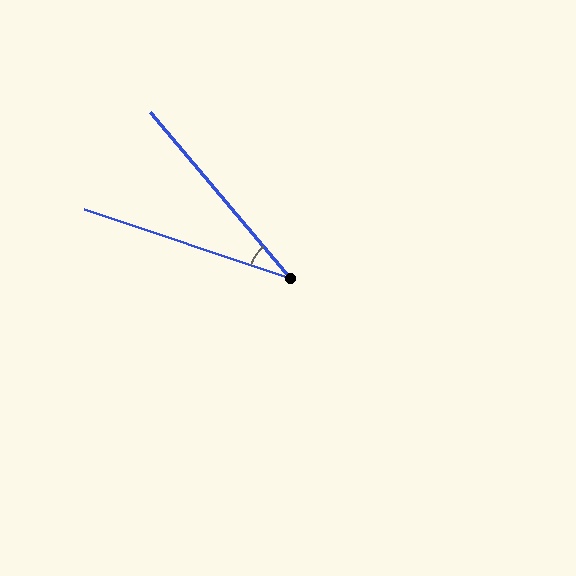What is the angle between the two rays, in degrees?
Approximately 31 degrees.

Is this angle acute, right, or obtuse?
It is acute.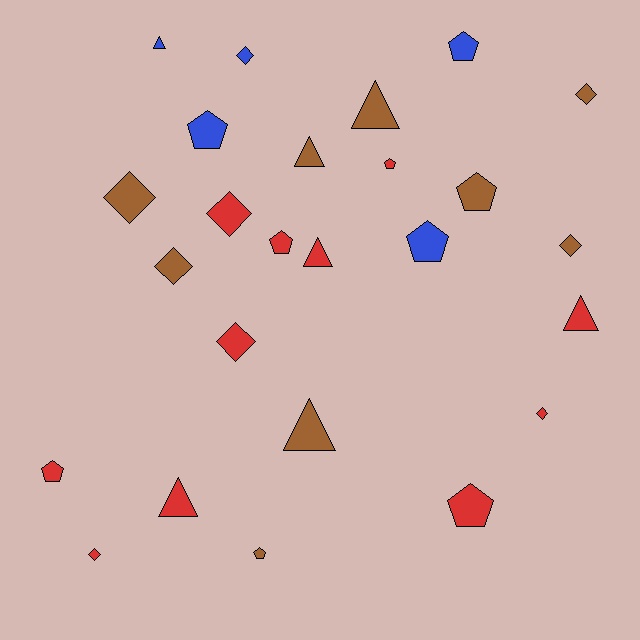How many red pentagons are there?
There are 4 red pentagons.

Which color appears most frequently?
Red, with 11 objects.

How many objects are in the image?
There are 25 objects.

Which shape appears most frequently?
Pentagon, with 9 objects.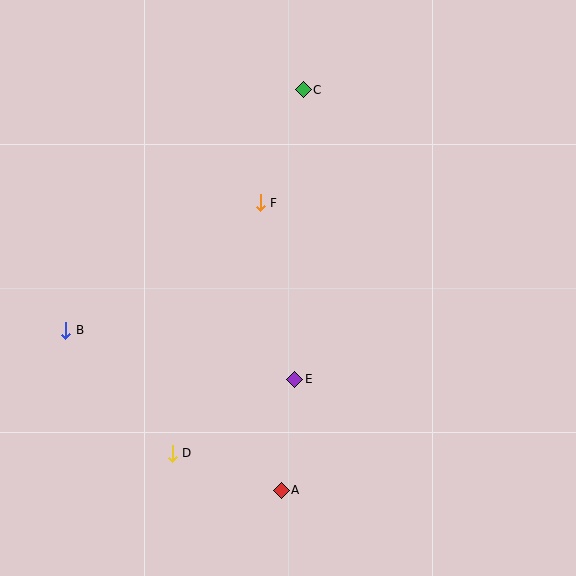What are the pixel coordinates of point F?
Point F is at (260, 203).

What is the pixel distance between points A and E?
The distance between A and E is 112 pixels.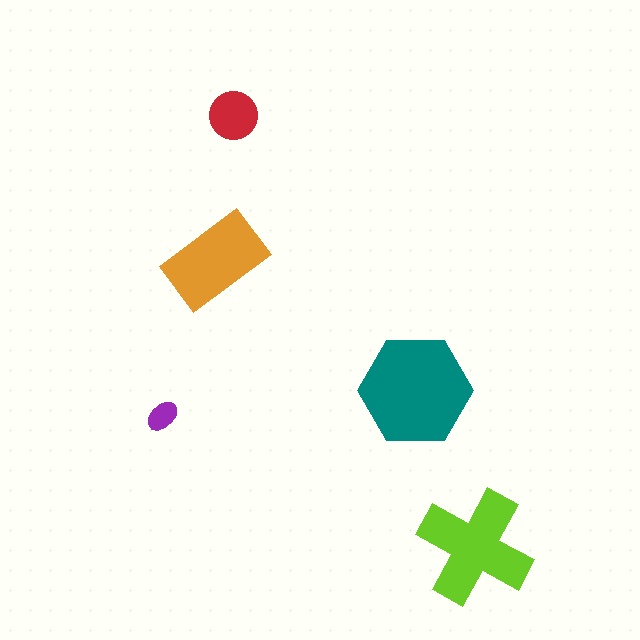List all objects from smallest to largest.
The purple ellipse, the red circle, the orange rectangle, the lime cross, the teal hexagon.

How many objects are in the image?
There are 5 objects in the image.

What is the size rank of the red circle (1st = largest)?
4th.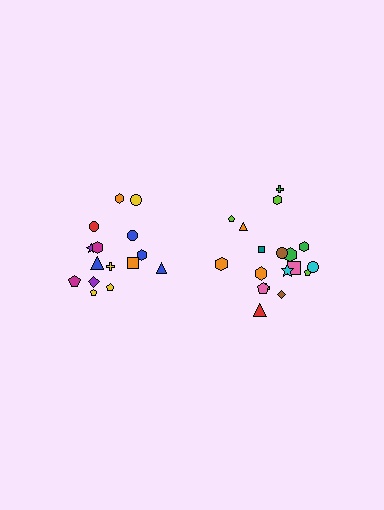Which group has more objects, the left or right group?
The right group.